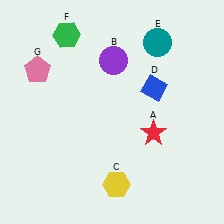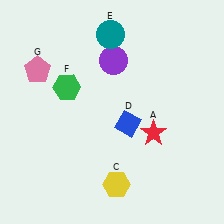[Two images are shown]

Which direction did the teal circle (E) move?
The teal circle (E) moved left.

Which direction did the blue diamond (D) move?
The blue diamond (D) moved down.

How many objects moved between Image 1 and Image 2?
3 objects moved between the two images.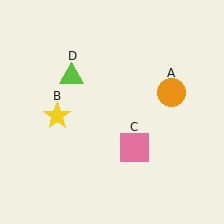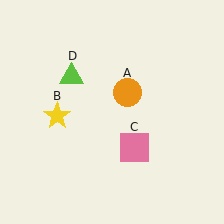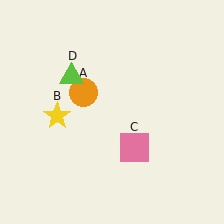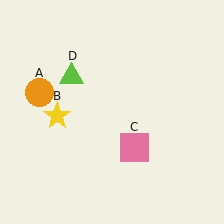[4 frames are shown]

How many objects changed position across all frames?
1 object changed position: orange circle (object A).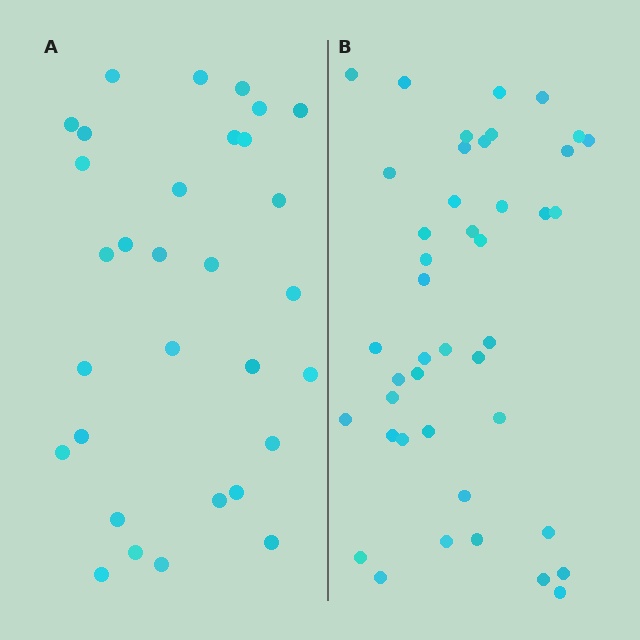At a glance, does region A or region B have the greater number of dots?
Region B (the right region) has more dots.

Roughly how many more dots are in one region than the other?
Region B has roughly 12 or so more dots than region A.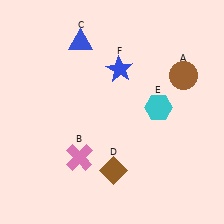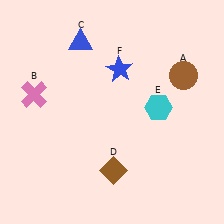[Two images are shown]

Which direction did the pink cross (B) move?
The pink cross (B) moved up.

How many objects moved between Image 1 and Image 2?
1 object moved between the two images.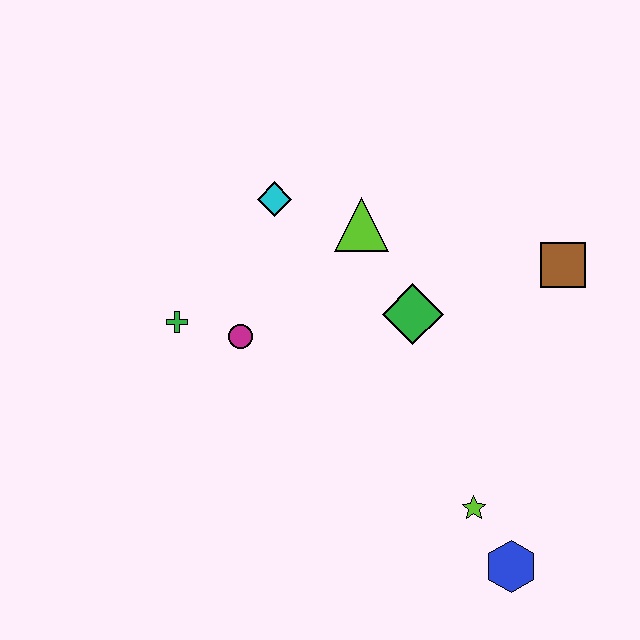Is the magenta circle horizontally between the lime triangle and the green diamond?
No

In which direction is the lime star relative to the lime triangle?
The lime star is below the lime triangle.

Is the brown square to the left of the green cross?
No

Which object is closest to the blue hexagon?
The lime star is closest to the blue hexagon.